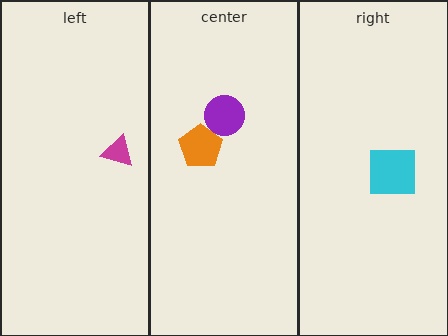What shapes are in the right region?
The cyan square.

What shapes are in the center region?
The orange pentagon, the purple circle.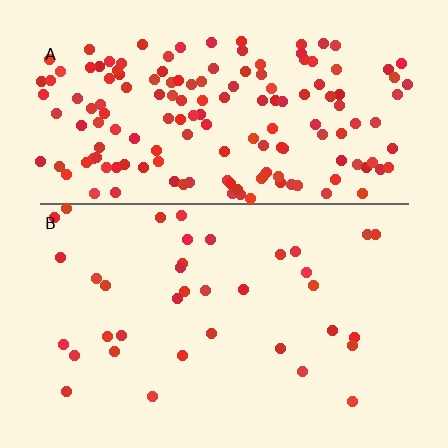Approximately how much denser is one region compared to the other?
Approximately 4.3× — region A over region B.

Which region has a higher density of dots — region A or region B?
A (the top).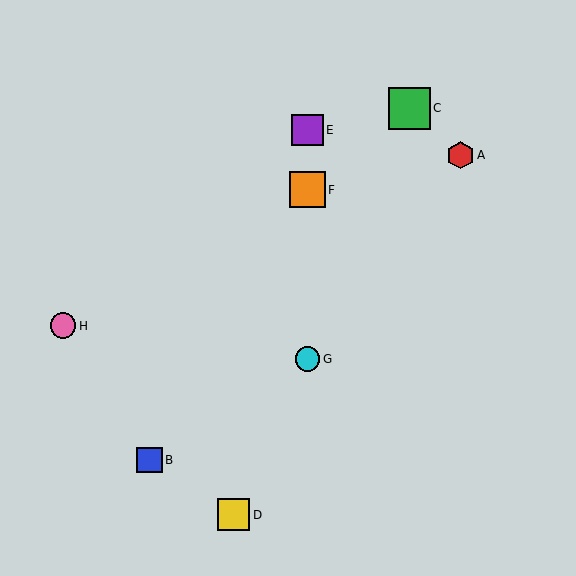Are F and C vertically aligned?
No, F is at x≈307 and C is at x≈410.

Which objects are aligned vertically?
Objects E, F, G are aligned vertically.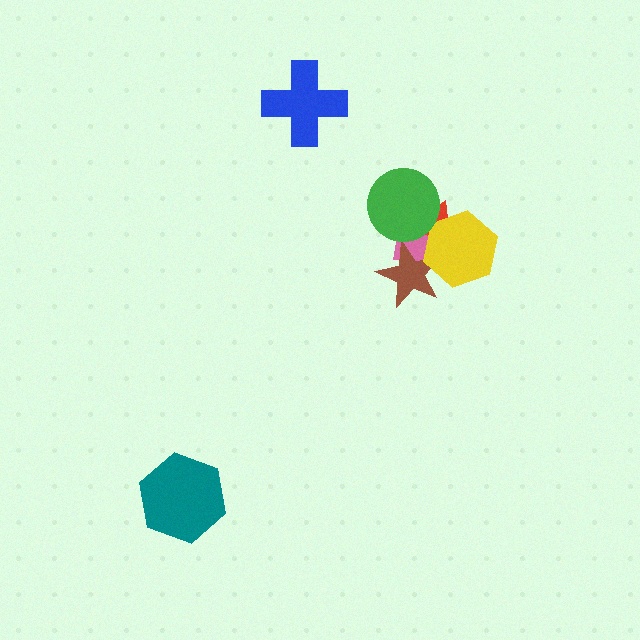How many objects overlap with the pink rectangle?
4 objects overlap with the pink rectangle.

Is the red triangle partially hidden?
Yes, it is partially covered by another shape.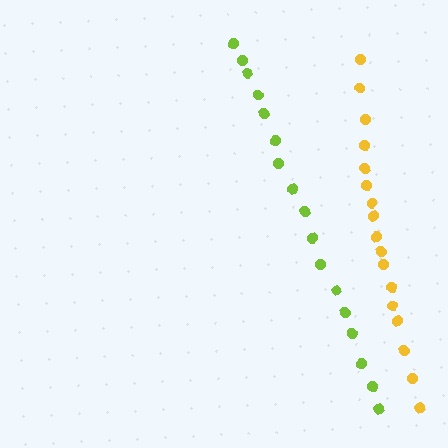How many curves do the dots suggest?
There are 2 distinct paths.